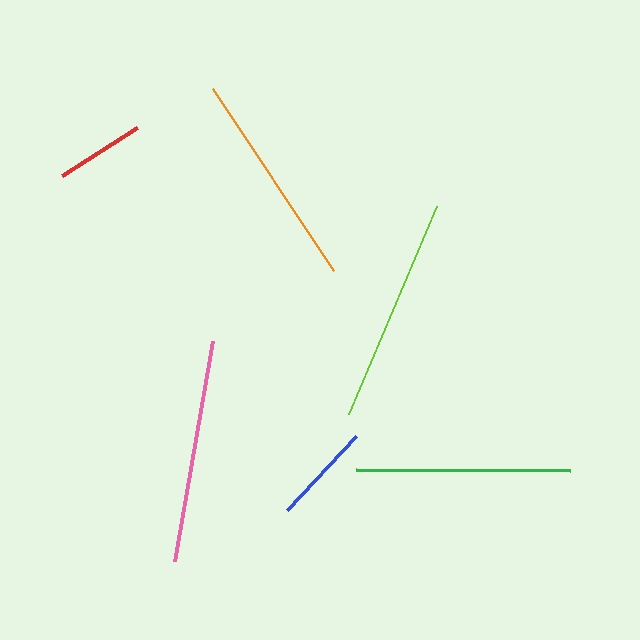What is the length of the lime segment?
The lime segment is approximately 225 pixels long.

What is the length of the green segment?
The green segment is approximately 214 pixels long.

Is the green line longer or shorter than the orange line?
The orange line is longer than the green line.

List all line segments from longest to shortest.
From longest to shortest: lime, pink, orange, green, blue, red.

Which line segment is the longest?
The lime line is the longest at approximately 225 pixels.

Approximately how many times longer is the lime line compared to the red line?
The lime line is approximately 2.5 times the length of the red line.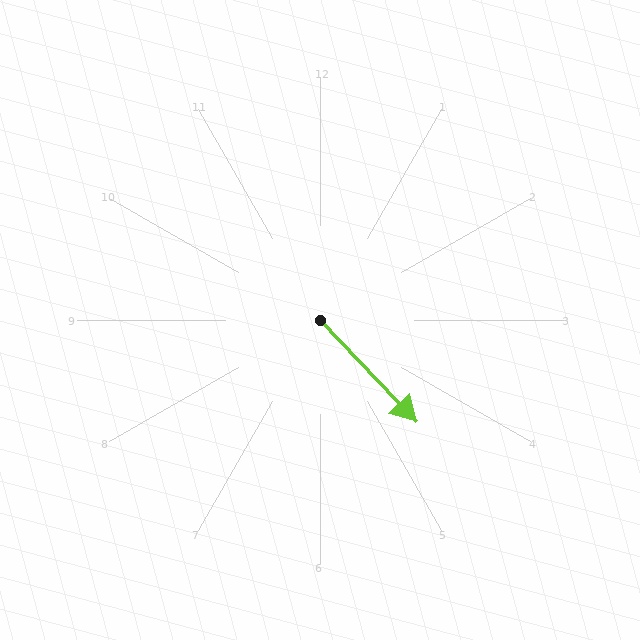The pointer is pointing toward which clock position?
Roughly 5 o'clock.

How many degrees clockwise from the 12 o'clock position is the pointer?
Approximately 137 degrees.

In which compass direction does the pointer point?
Southeast.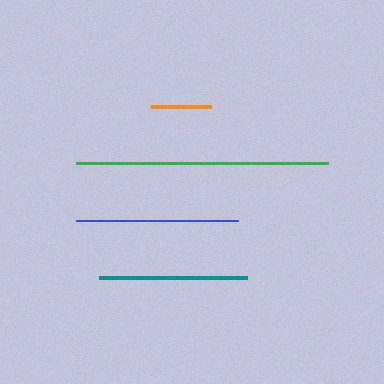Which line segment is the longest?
The green line is the longest at approximately 252 pixels.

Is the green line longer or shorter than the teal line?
The green line is longer than the teal line.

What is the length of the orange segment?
The orange segment is approximately 60 pixels long.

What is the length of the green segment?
The green segment is approximately 252 pixels long.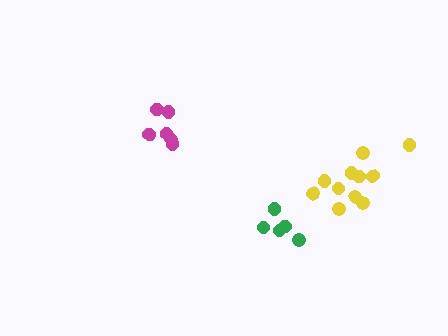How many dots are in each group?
Group 1: 6 dots, Group 2: 11 dots, Group 3: 5 dots (22 total).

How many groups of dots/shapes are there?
There are 3 groups.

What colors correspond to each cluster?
The clusters are colored: magenta, yellow, green.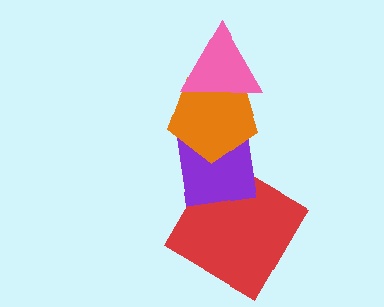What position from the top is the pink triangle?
The pink triangle is 1st from the top.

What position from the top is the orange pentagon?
The orange pentagon is 2nd from the top.